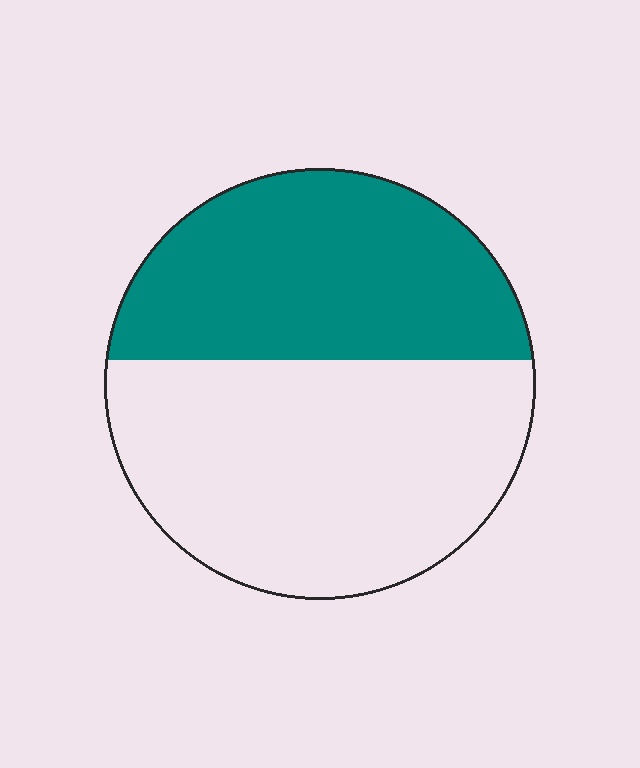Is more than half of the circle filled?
No.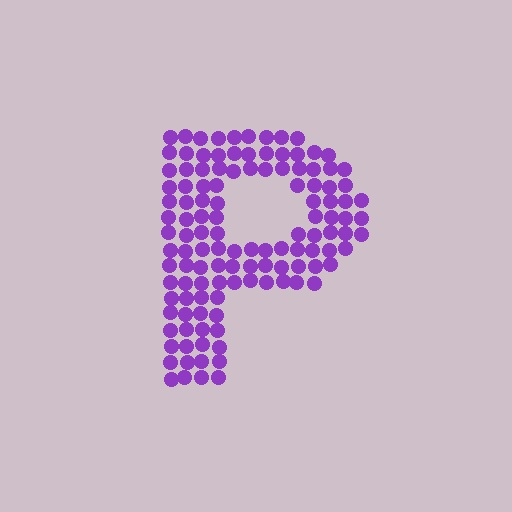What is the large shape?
The large shape is the letter P.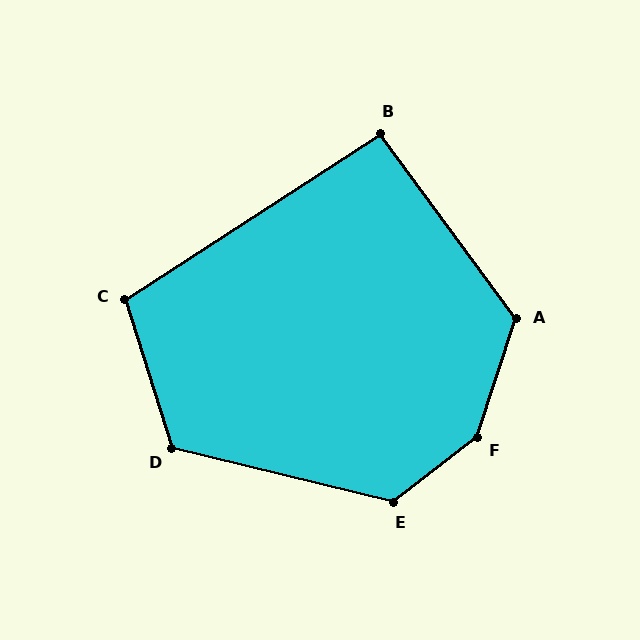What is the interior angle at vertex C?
Approximately 105 degrees (obtuse).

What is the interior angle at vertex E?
Approximately 129 degrees (obtuse).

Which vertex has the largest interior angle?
F, at approximately 146 degrees.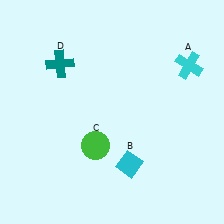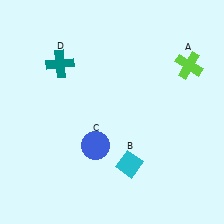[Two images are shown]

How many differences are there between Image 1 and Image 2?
There are 2 differences between the two images.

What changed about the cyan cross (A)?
In Image 1, A is cyan. In Image 2, it changed to lime.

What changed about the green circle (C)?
In Image 1, C is green. In Image 2, it changed to blue.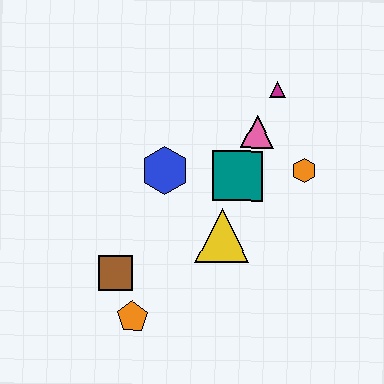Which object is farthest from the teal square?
The orange pentagon is farthest from the teal square.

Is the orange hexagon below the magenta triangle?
Yes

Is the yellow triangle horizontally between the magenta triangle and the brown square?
Yes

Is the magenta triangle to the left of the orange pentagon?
No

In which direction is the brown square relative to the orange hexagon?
The brown square is to the left of the orange hexagon.